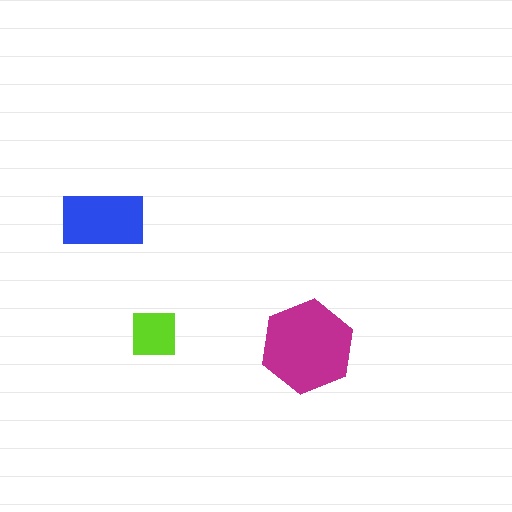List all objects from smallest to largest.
The lime square, the blue rectangle, the magenta hexagon.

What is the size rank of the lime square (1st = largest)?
3rd.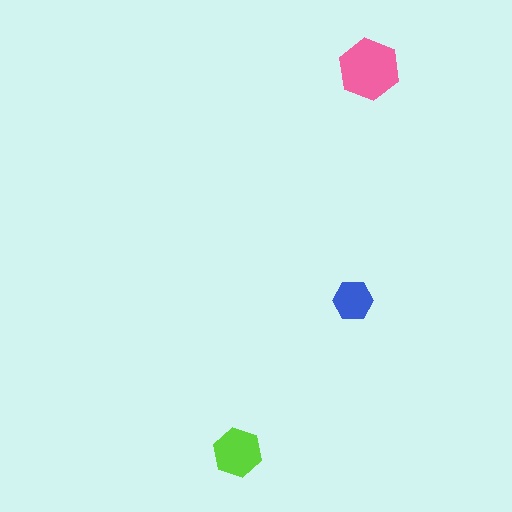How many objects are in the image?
There are 3 objects in the image.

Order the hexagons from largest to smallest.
the pink one, the lime one, the blue one.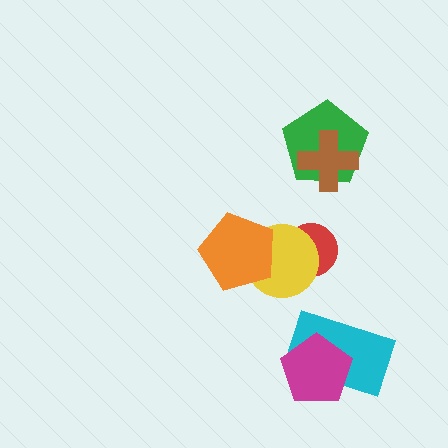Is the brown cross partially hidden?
No, no other shape covers it.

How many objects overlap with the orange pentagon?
1 object overlaps with the orange pentagon.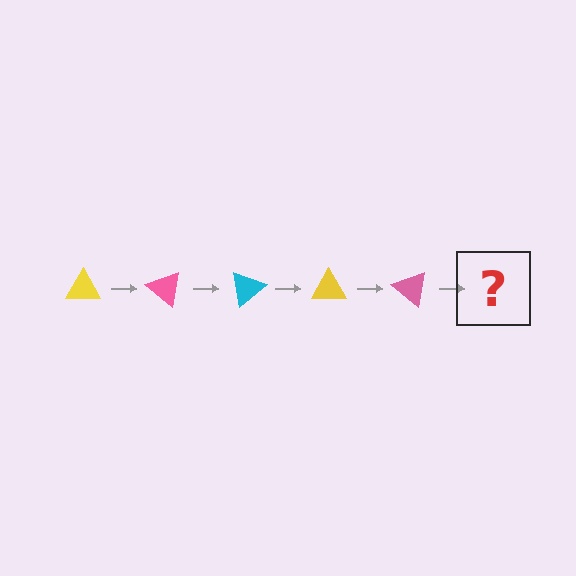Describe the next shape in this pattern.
It should be a cyan triangle, rotated 200 degrees from the start.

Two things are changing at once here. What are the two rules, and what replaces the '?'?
The two rules are that it rotates 40 degrees each step and the color cycles through yellow, pink, and cyan. The '?' should be a cyan triangle, rotated 200 degrees from the start.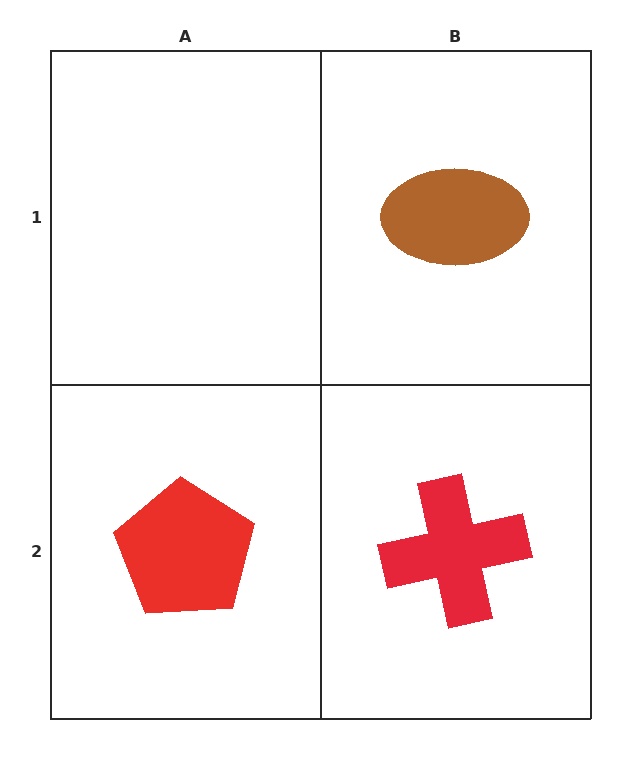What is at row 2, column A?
A red pentagon.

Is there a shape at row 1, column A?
No, that cell is empty.